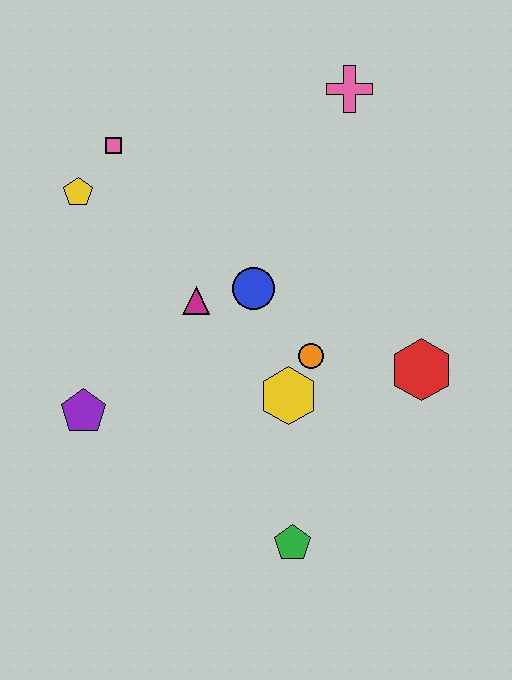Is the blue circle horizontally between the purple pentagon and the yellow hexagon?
Yes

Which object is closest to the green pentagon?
The yellow hexagon is closest to the green pentagon.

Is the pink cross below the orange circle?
No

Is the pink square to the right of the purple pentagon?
Yes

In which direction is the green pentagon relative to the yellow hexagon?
The green pentagon is below the yellow hexagon.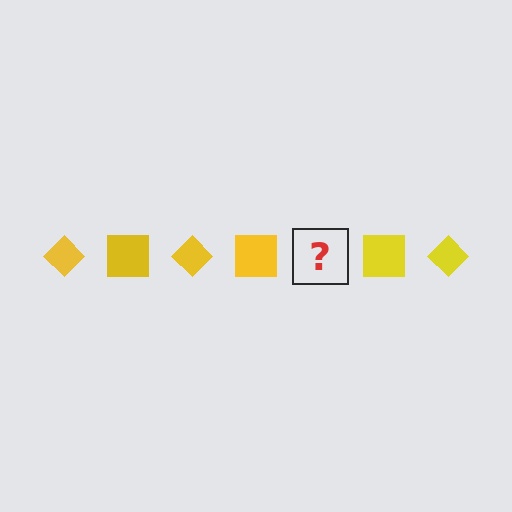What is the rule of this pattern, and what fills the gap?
The rule is that the pattern cycles through diamond, square shapes in yellow. The gap should be filled with a yellow diamond.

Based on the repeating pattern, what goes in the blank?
The blank should be a yellow diamond.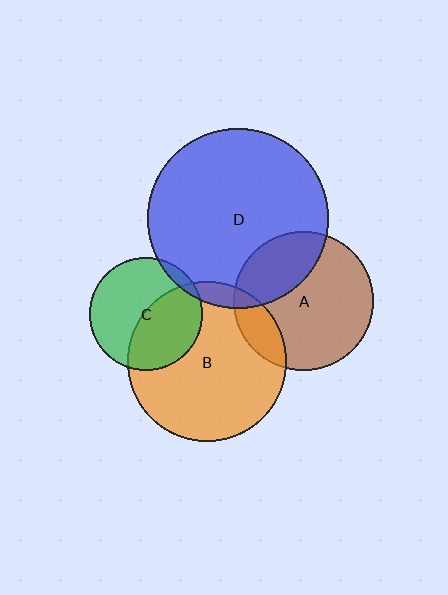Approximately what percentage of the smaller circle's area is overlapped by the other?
Approximately 30%.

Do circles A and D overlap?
Yes.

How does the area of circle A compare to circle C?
Approximately 1.5 times.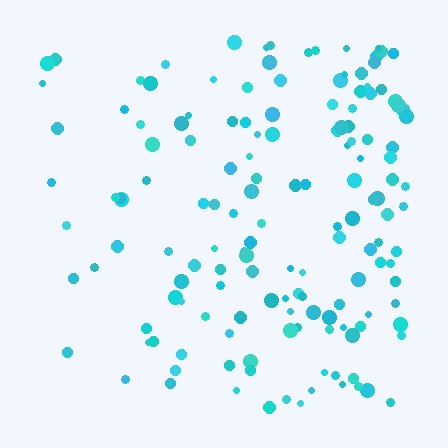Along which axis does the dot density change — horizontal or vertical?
Horizontal.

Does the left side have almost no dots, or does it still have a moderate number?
Still a moderate number, just noticeably fewer than the right.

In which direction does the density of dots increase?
From left to right, with the right side densest.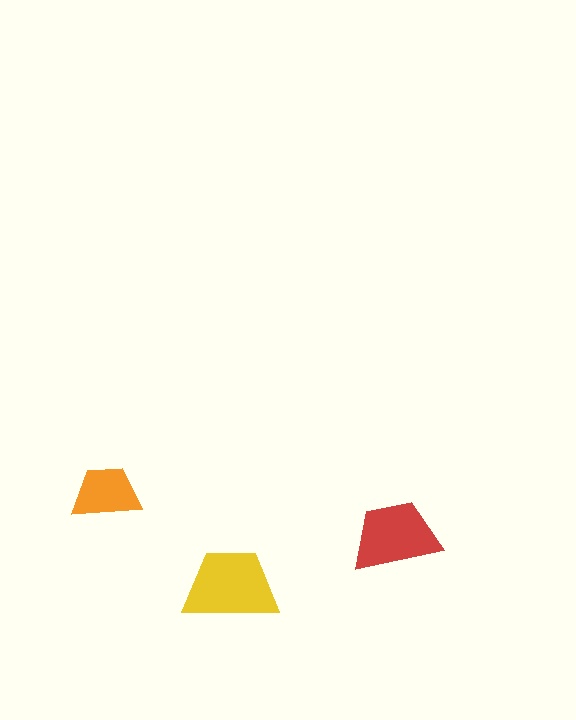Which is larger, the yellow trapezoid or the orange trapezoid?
The yellow one.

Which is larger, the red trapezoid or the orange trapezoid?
The red one.